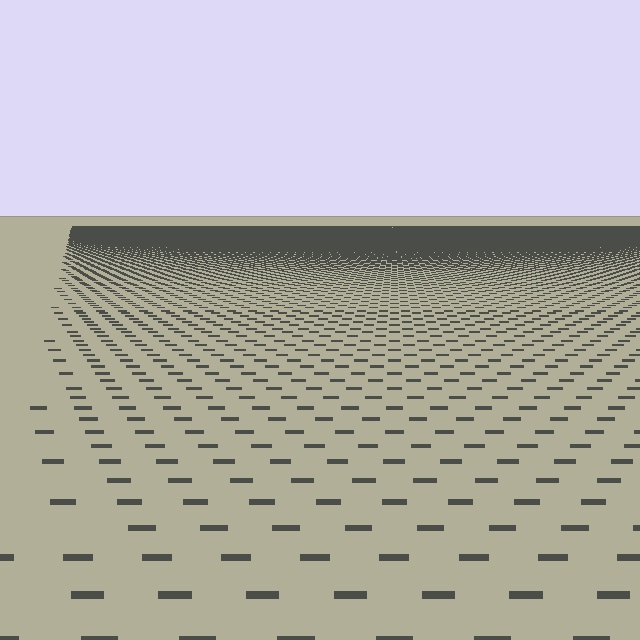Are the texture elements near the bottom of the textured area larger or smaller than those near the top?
Larger. Near the bottom, elements are closer to the viewer and appear at a bigger on-screen size.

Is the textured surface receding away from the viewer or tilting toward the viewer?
The surface is receding away from the viewer. Texture elements get smaller and denser toward the top.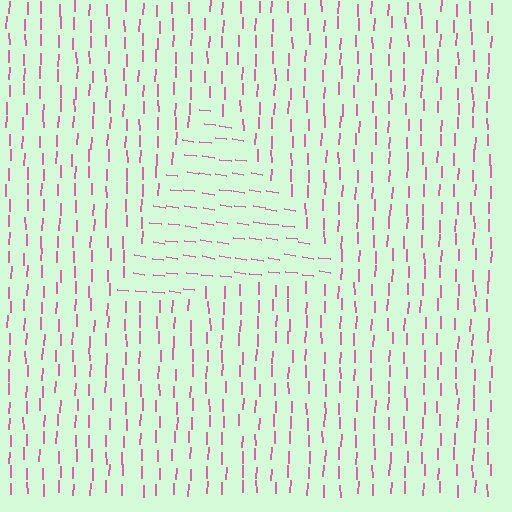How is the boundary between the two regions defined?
The boundary is defined purely by a change in line orientation (approximately 83 degrees difference). All lines are the same color and thickness.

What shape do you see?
I see a triangle.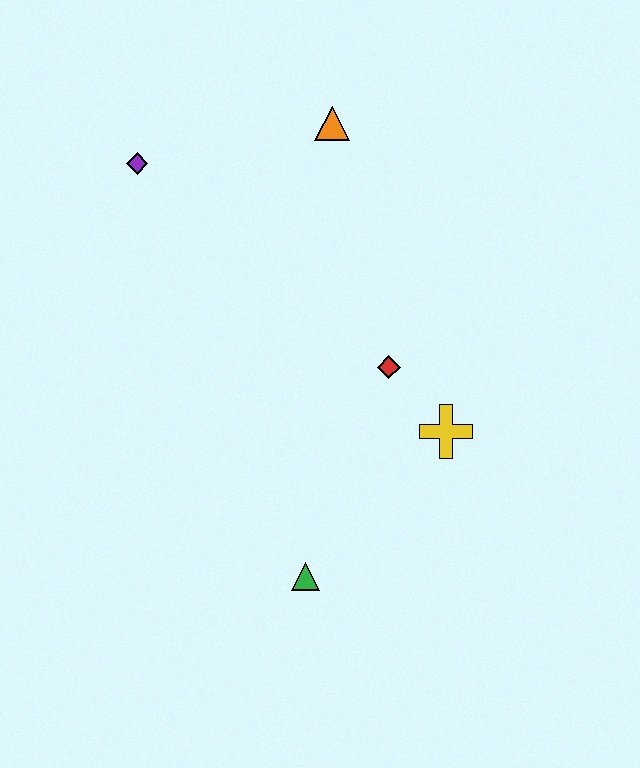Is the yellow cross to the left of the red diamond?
No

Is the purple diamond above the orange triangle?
No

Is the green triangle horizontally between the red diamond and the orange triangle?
No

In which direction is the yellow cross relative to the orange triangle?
The yellow cross is below the orange triangle.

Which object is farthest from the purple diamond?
The green triangle is farthest from the purple diamond.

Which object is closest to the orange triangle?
The purple diamond is closest to the orange triangle.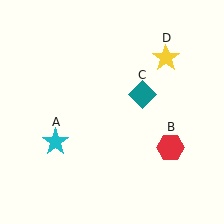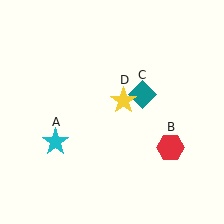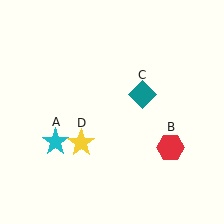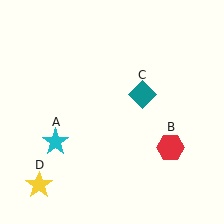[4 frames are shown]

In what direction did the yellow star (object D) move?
The yellow star (object D) moved down and to the left.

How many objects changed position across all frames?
1 object changed position: yellow star (object D).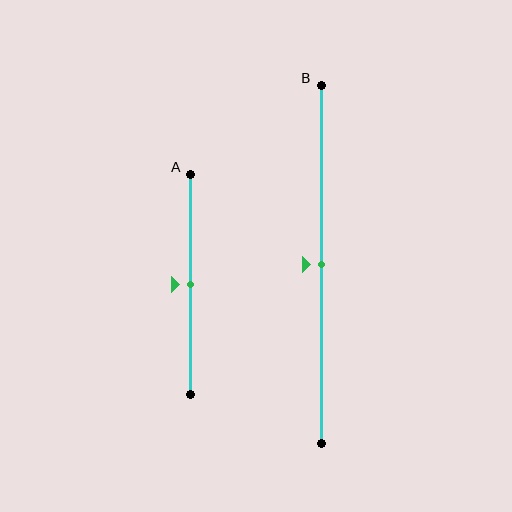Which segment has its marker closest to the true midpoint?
Segment A has its marker closest to the true midpoint.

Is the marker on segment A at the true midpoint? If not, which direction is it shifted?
Yes, the marker on segment A is at the true midpoint.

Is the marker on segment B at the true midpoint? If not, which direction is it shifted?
Yes, the marker on segment B is at the true midpoint.